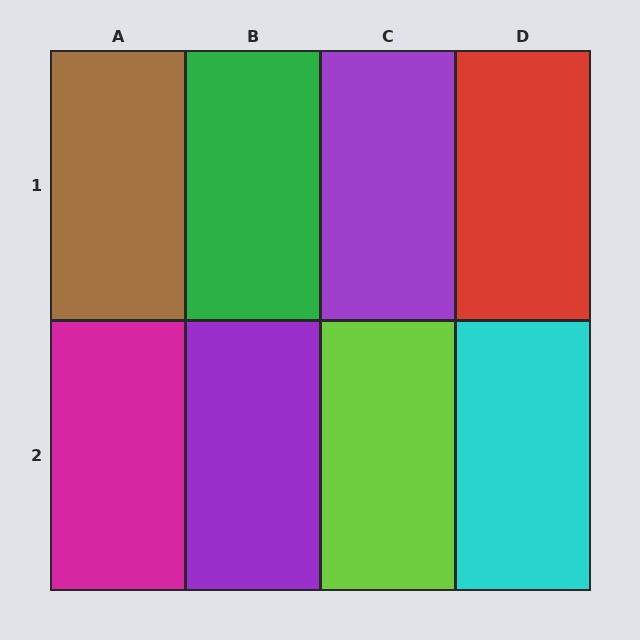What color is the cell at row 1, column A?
Brown.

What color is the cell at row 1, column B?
Green.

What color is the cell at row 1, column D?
Red.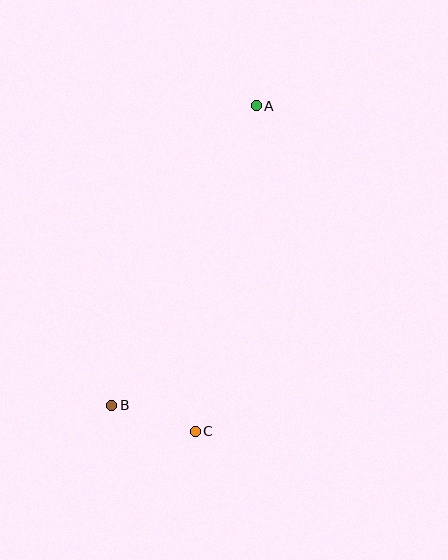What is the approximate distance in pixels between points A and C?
The distance between A and C is approximately 331 pixels.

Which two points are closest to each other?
Points B and C are closest to each other.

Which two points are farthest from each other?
Points A and B are farthest from each other.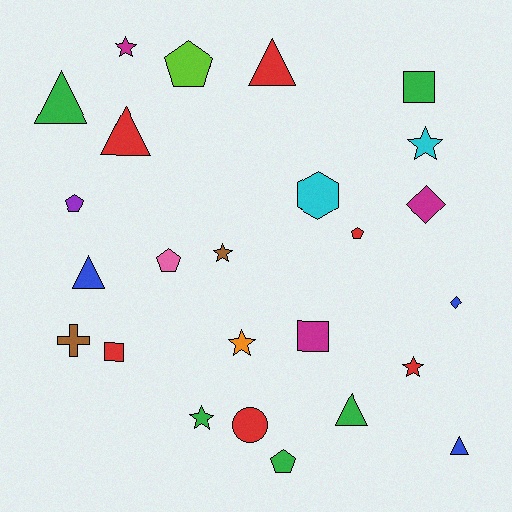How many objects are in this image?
There are 25 objects.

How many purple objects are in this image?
There is 1 purple object.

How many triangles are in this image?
There are 6 triangles.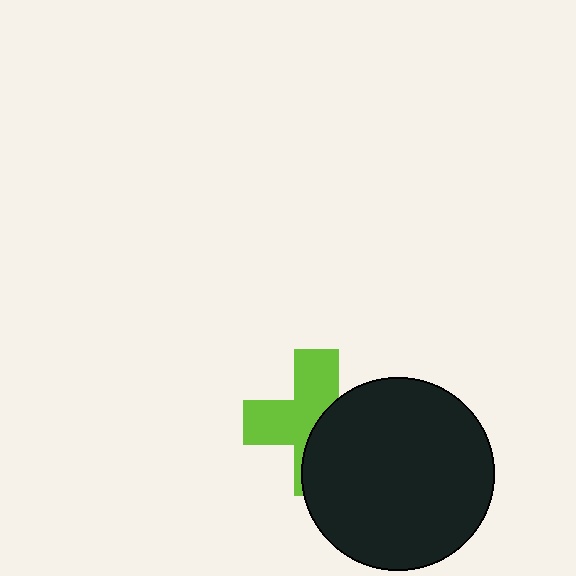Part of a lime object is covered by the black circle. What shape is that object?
It is a cross.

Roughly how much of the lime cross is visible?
About half of it is visible (roughly 54%).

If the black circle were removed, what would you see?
You would see the complete lime cross.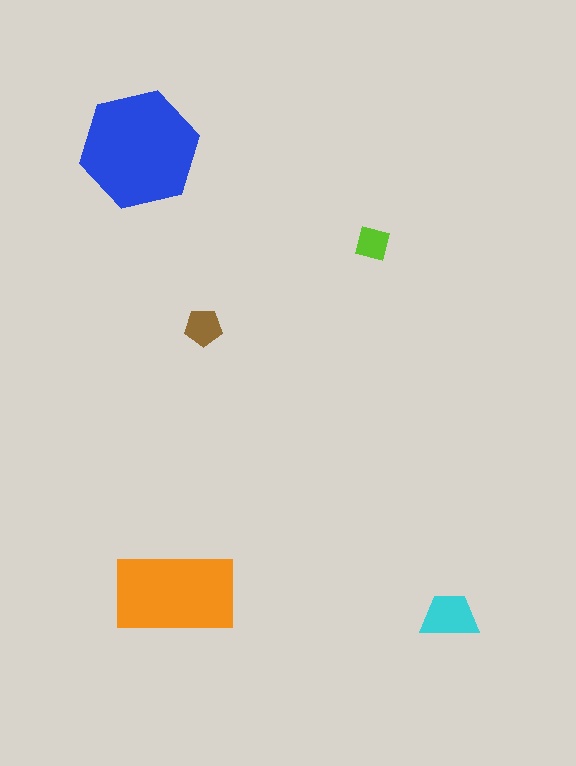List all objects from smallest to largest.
The lime square, the brown pentagon, the cyan trapezoid, the orange rectangle, the blue hexagon.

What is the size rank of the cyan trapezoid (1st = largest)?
3rd.